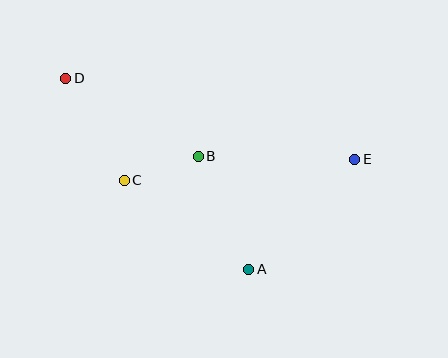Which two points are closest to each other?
Points B and C are closest to each other.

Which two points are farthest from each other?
Points D and E are farthest from each other.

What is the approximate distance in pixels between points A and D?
The distance between A and D is approximately 265 pixels.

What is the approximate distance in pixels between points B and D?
The distance between B and D is approximately 154 pixels.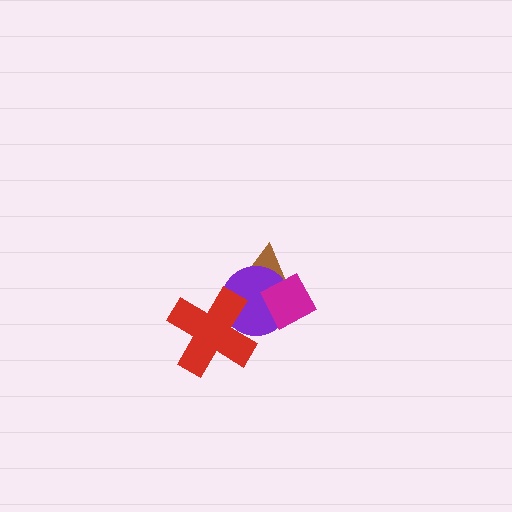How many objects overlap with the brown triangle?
3 objects overlap with the brown triangle.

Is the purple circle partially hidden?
Yes, it is partially covered by another shape.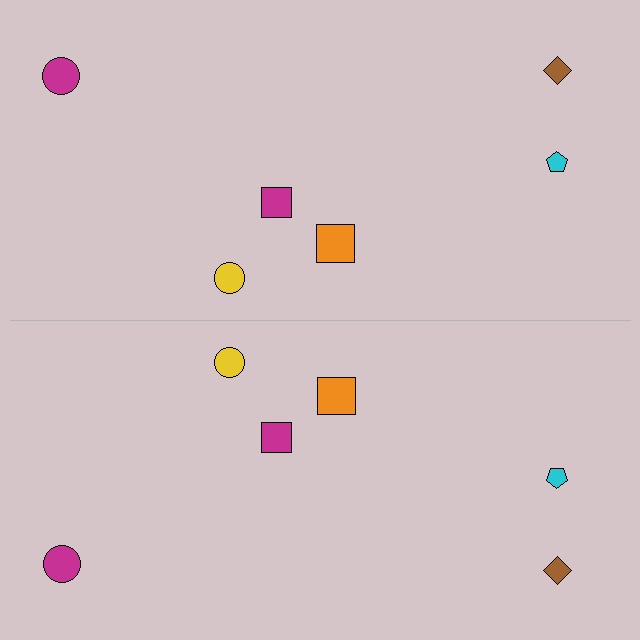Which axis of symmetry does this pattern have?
The pattern has a horizontal axis of symmetry running through the center of the image.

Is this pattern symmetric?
Yes, this pattern has bilateral (reflection) symmetry.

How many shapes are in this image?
There are 12 shapes in this image.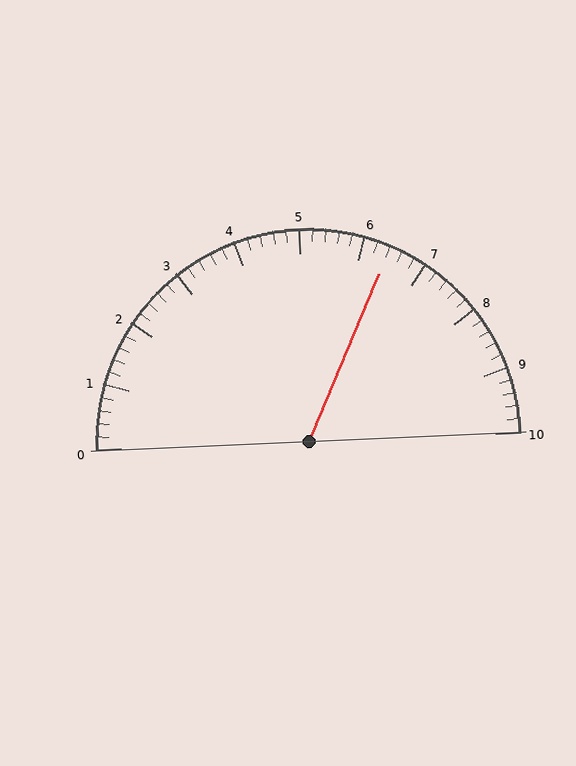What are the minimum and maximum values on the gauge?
The gauge ranges from 0 to 10.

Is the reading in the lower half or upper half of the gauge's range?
The reading is in the upper half of the range (0 to 10).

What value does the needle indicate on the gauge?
The needle indicates approximately 6.4.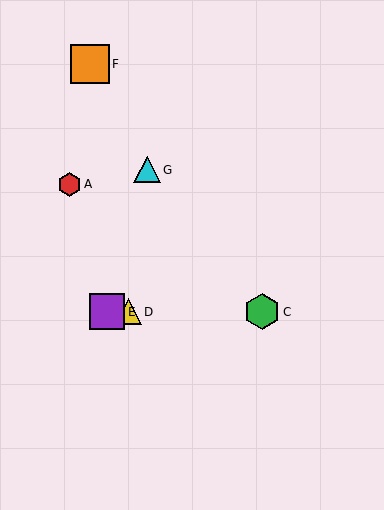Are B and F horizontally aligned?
No, B is at y≈312 and F is at y≈64.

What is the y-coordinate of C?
Object C is at y≈312.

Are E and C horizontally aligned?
Yes, both are at y≈312.